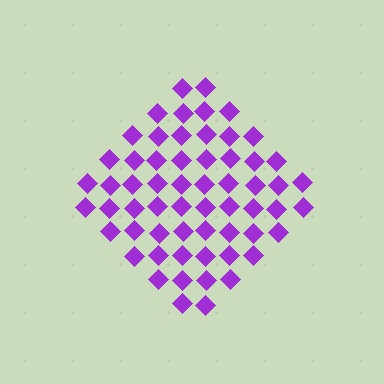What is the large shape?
The large shape is a diamond.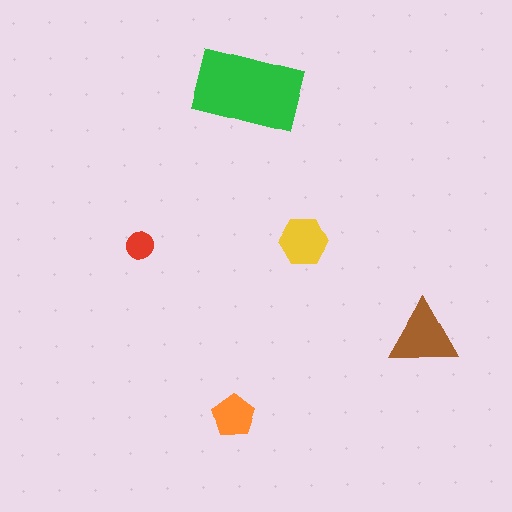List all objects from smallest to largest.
The red circle, the orange pentagon, the yellow hexagon, the brown triangle, the green rectangle.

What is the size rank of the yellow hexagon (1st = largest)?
3rd.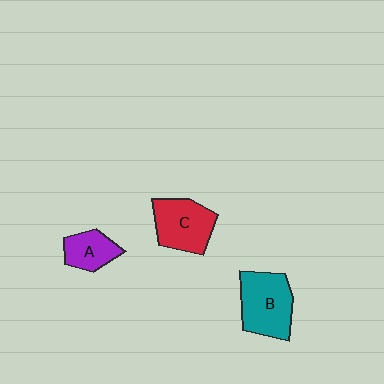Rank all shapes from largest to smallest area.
From largest to smallest: B (teal), C (red), A (purple).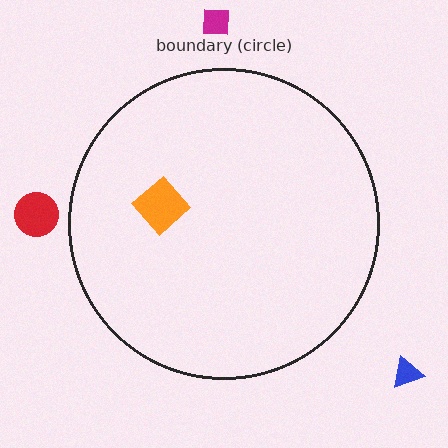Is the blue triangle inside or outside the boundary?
Outside.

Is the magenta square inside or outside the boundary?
Outside.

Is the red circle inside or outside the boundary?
Outside.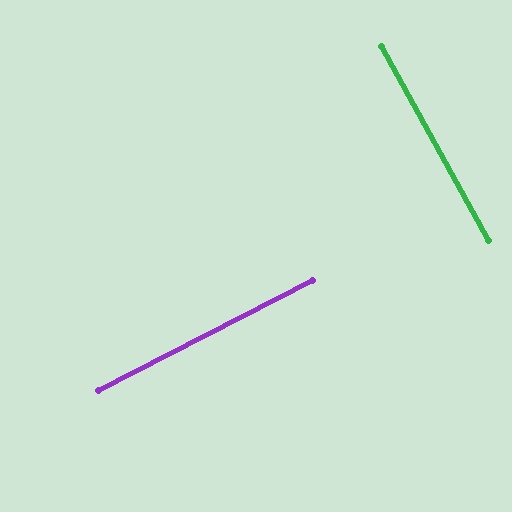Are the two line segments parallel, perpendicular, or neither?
Perpendicular — they meet at approximately 88°.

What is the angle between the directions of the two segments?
Approximately 88 degrees.